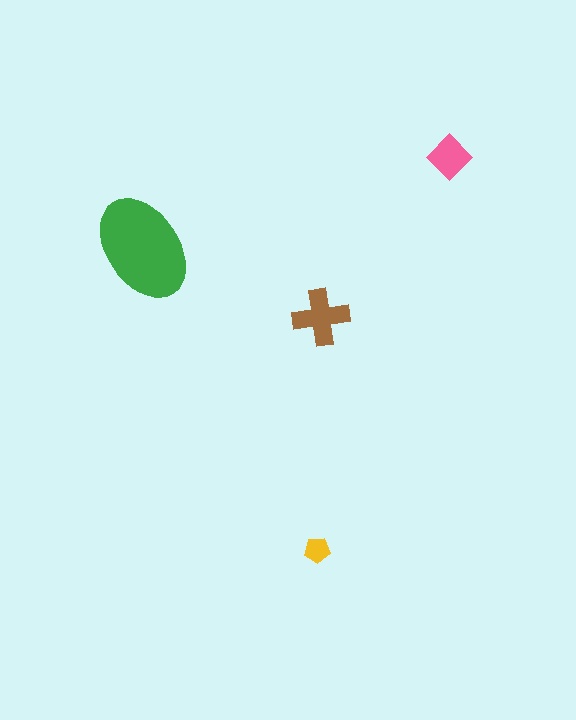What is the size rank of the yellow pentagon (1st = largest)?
4th.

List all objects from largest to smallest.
The green ellipse, the brown cross, the pink diamond, the yellow pentagon.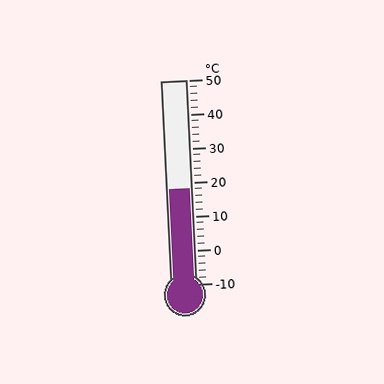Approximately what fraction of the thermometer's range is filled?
The thermometer is filled to approximately 45% of its range.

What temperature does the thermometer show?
The thermometer shows approximately 18°C.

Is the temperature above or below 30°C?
The temperature is below 30°C.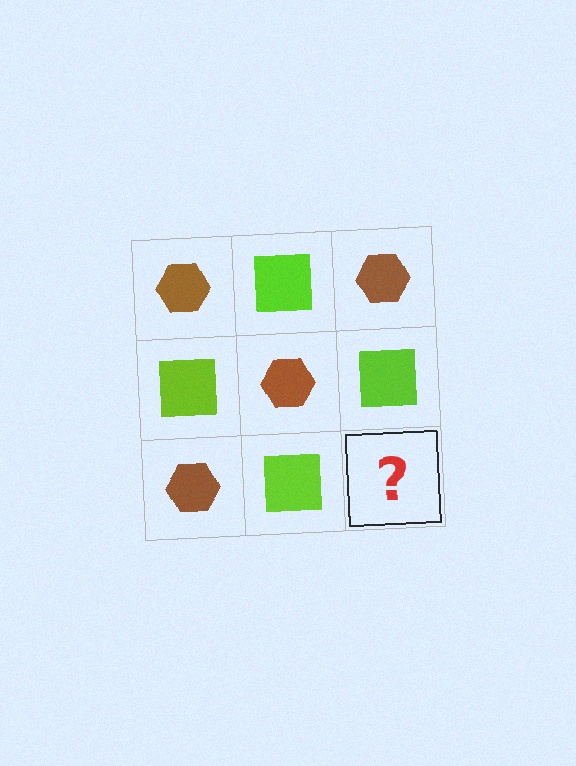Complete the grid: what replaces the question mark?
The question mark should be replaced with a brown hexagon.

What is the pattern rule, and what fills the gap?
The rule is that it alternates brown hexagon and lime square in a checkerboard pattern. The gap should be filled with a brown hexagon.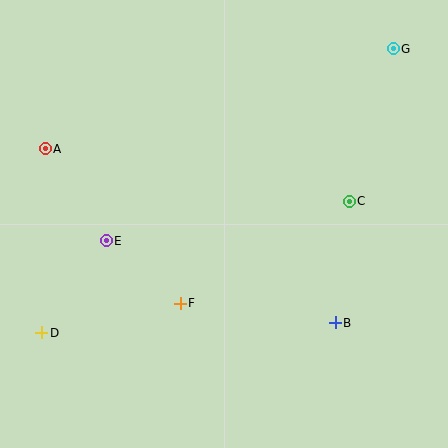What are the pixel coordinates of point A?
Point A is at (45, 149).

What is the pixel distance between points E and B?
The distance between E and B is 243 pixels.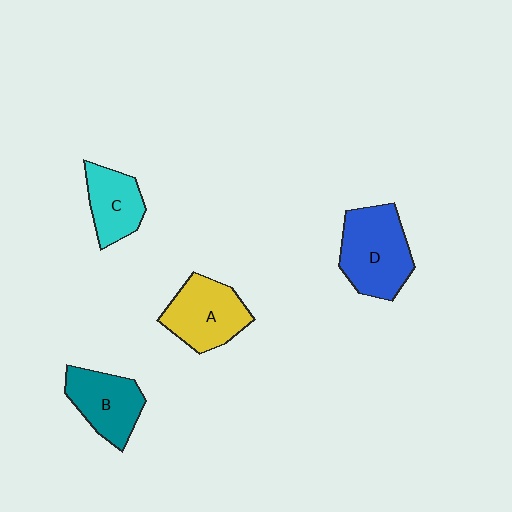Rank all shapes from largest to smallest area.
From largest to smallest: D (blue), A (yellow), B (teal), C (cyan).